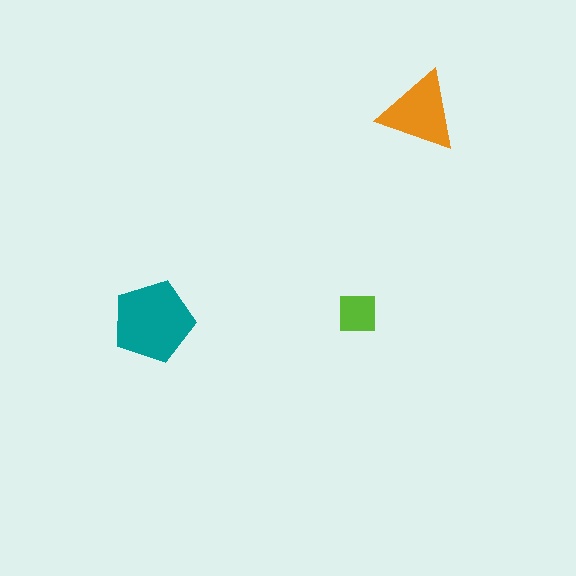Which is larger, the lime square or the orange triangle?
The orange triangle.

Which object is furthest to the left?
The teal pentagon is leftmost.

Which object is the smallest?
The lime square.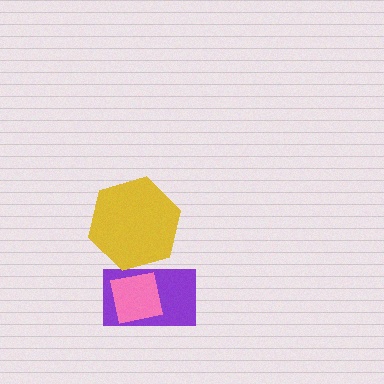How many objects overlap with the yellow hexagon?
1 object overlaps with the yellow hexagon.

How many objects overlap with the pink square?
1 object overlaps with the pink square.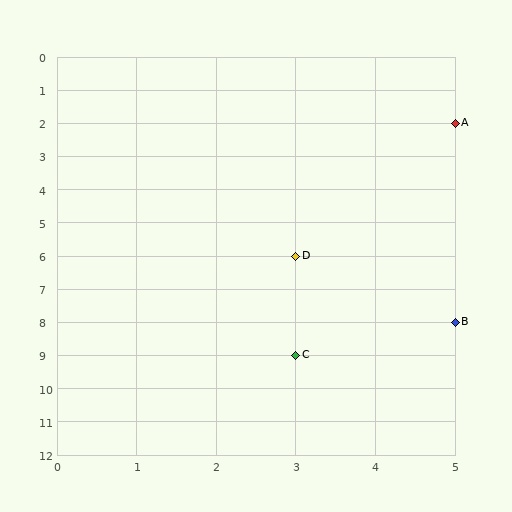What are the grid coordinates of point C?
Point C is at grid coordinates (3, 9).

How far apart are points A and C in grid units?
Points A and C are 2 columns and 7 rows apart (about 7.3 grid units diagonally).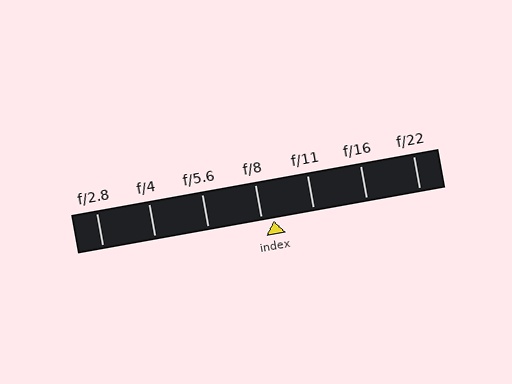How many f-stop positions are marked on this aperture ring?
There are 7 f-stop positions marked.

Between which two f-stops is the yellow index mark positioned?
The index mark is between f/8 and f/11.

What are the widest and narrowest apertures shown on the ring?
The widest aperture shown is f/2.8 and the narrowest is f/22.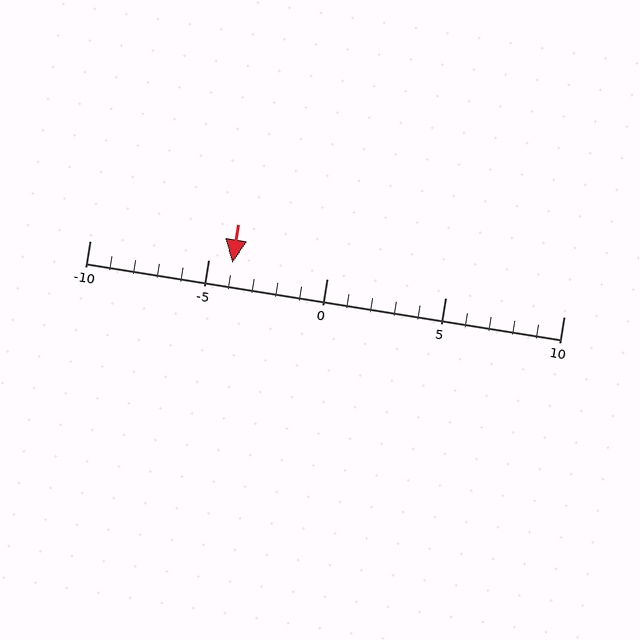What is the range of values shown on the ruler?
The ruler shows values from -10 to 10.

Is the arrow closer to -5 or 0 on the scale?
The arrow is closer to -5.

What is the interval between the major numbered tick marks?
The major tick marks are spaced 5 units apart.